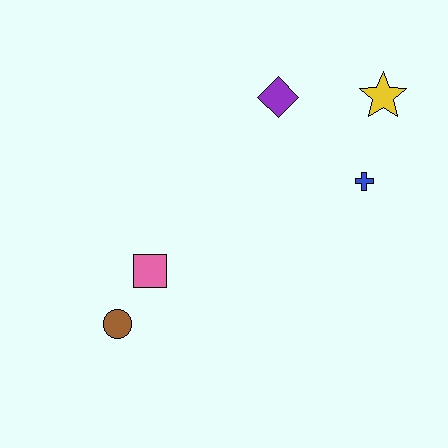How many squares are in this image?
There is 1 square.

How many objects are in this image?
There are 5 objects.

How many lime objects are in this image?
There are no lime objects.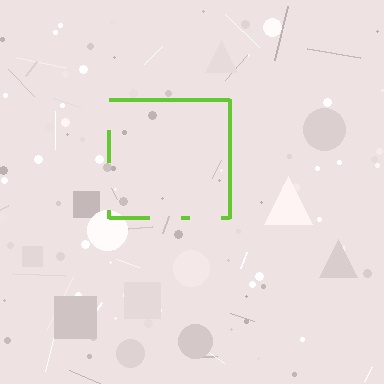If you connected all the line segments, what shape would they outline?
They would outline a square.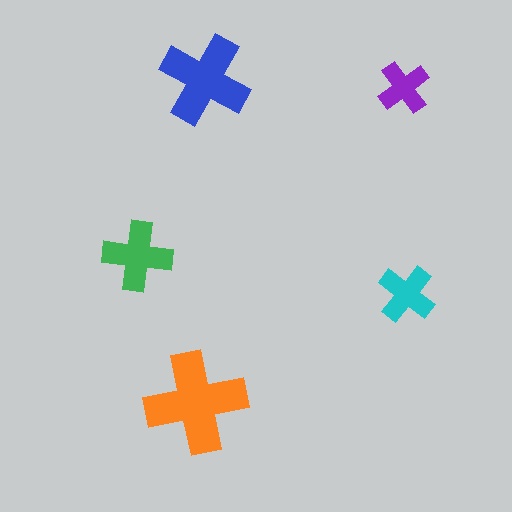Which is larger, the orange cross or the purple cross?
The orange one.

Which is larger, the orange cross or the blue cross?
The orange one.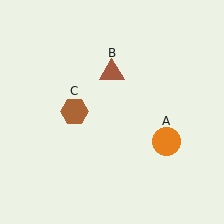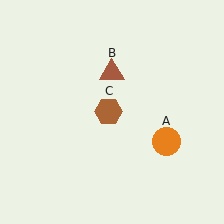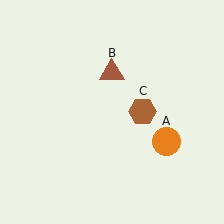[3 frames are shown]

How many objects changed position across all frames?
1 object changed position: brown hexagon (object C).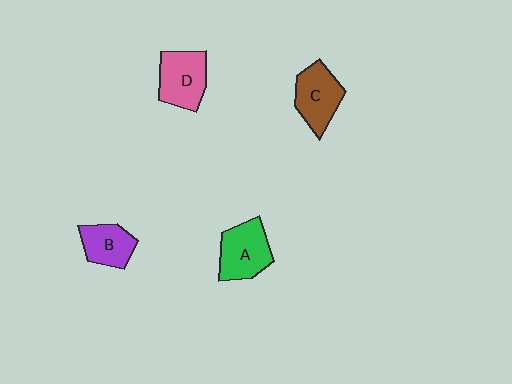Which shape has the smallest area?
Shape B (purple).